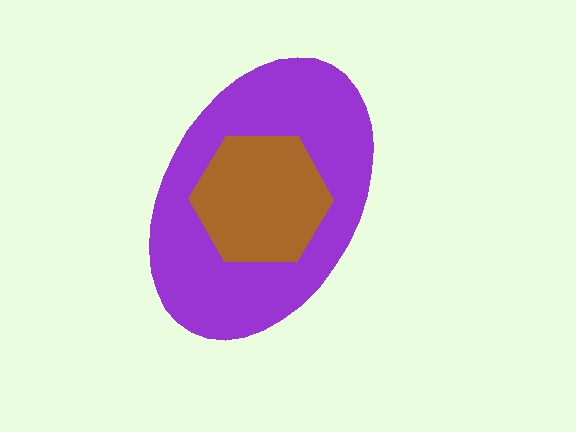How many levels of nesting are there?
2.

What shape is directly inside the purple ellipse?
The brown hexagon.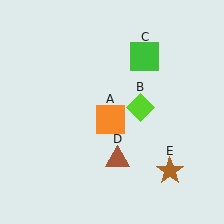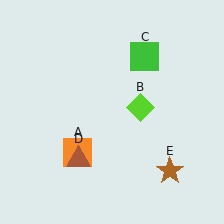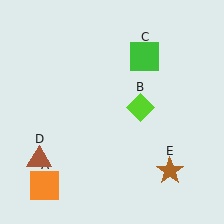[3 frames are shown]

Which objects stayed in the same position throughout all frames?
Lime diamond (object B) and green square (object C) and brown star (object E) remained stationary.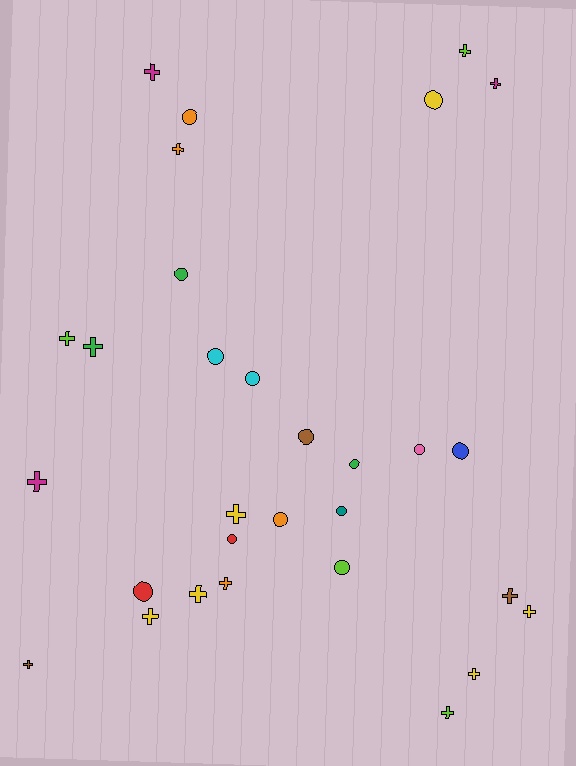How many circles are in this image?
There are 14 circles.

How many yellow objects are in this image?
There are 6 yellow objects.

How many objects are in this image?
There are 30 objects.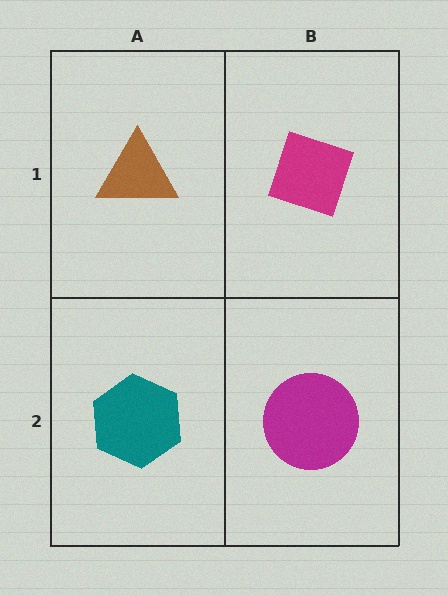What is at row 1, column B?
A magenta diamond.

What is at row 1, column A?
A brown triangle.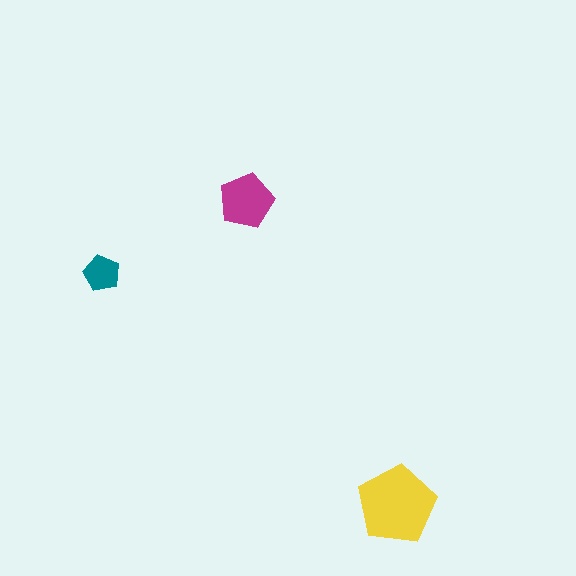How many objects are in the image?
There are 3 objects in the image.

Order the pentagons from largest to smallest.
the yellow one, the magenta one, the teal one.